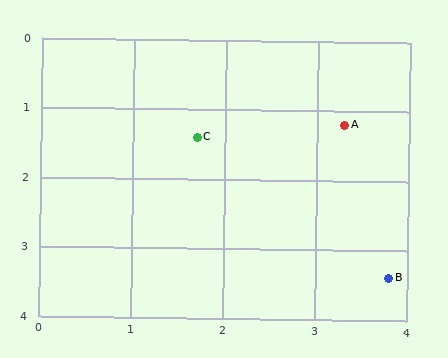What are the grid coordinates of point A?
Point A is at approximately (3.3, 1.2).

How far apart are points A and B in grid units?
Points A and B are about 2.3 grid units apart.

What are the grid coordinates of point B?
Point B is at approximately (3.8, 3.4).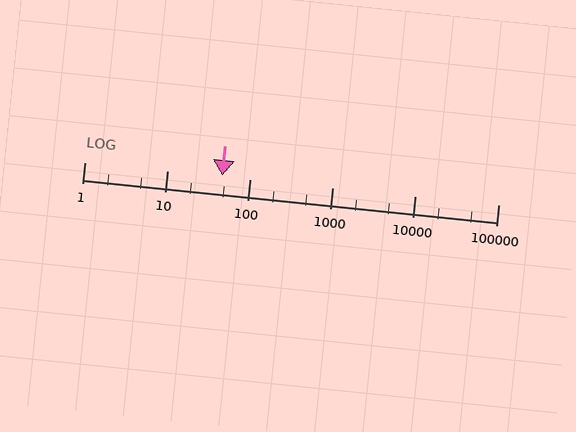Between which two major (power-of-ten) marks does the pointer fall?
The pointer is between 10 and 100.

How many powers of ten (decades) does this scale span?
The scale spans 5 decades, from 1 to 100000.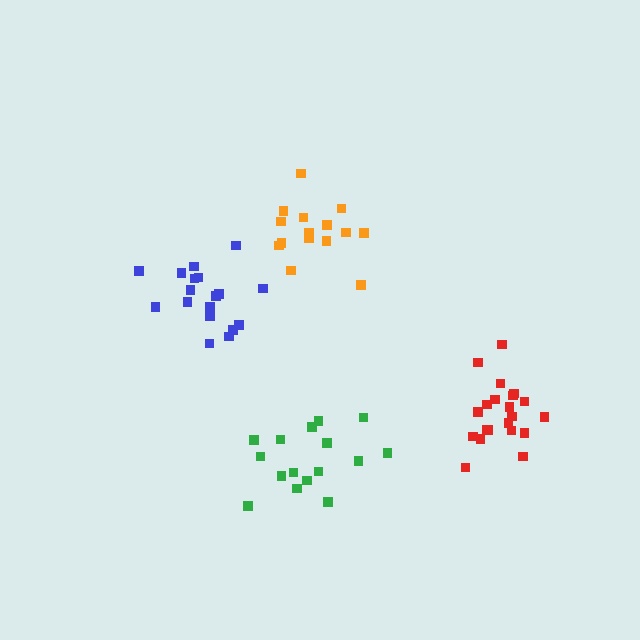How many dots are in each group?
Group 1: 15 dots, Group 2: 18 dots, Group 3: 21 dots, Group 4: 16 dots (70 total).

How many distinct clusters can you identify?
There are 4 distinct clusters.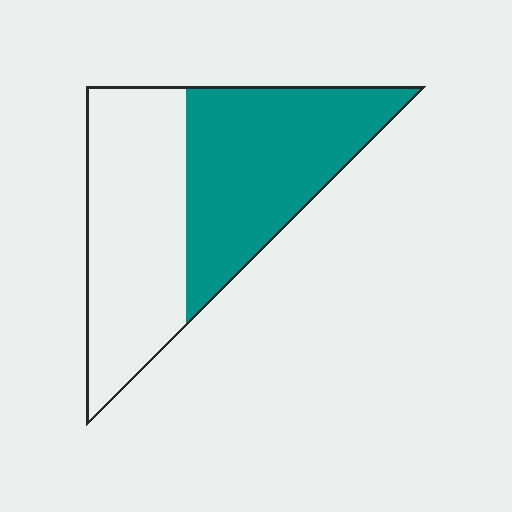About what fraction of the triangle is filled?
About one half (1/2).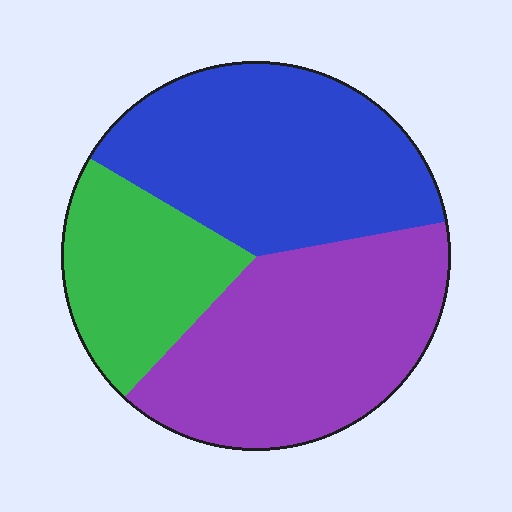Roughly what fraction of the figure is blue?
Blue takes up between a third and a half of the figure.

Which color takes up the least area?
Green, at roughly 20%.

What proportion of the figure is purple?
Purple covers 40% of the figure.